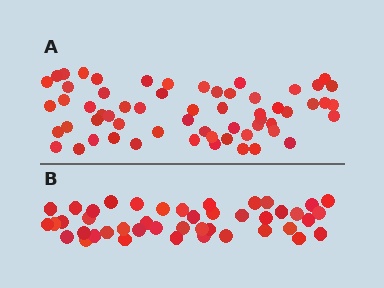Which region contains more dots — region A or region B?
Region A (the top region) has more dots.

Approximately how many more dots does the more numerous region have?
Region A has approximately 15 more dots than region B.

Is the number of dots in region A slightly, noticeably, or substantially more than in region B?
Region A has noticeably more, but not dramatically so. The ratio is roughly 1.4 to 1.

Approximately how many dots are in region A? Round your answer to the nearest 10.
About 60 dots.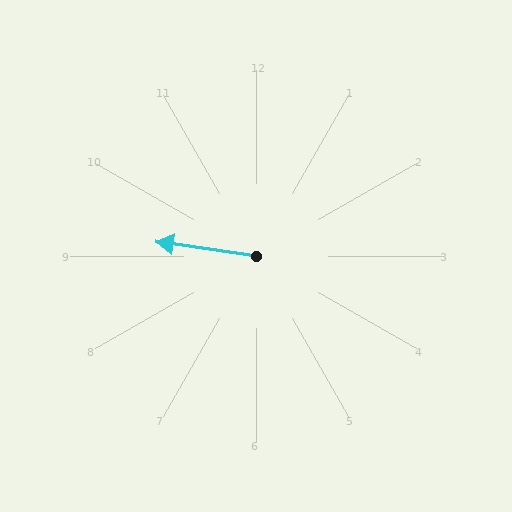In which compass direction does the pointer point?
West.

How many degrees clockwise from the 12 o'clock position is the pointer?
Approximately 278 degrees.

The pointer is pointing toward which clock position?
Roughly 9 o'clock.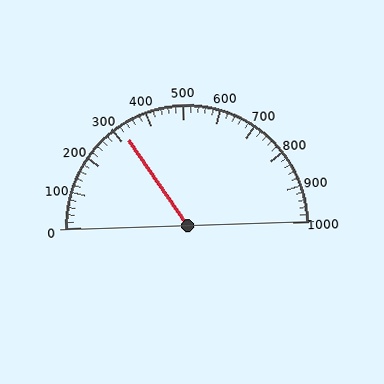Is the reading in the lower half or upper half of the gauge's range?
The reading is in the lower half of the range (0 to 1000).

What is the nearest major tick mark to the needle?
The nearest major tick mark is 300.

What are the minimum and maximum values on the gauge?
The gauge ranges from 0 to 1000.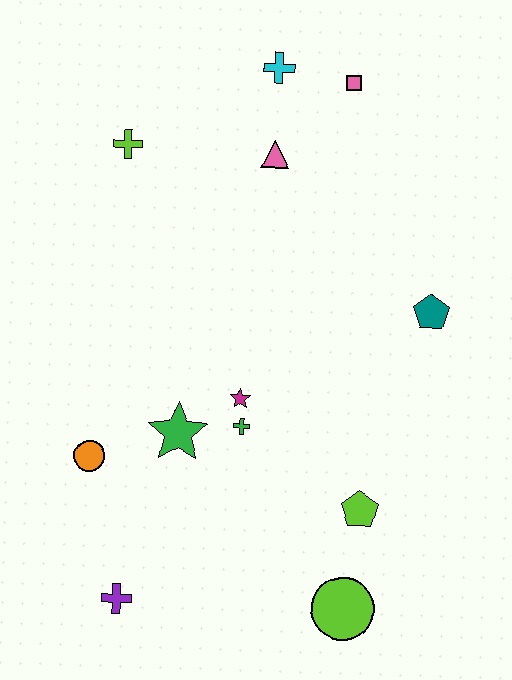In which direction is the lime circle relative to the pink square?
The lime circle is below the pink square.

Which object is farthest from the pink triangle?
The purple cross is farthest from the pink triangle.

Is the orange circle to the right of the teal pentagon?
No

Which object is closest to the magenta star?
The green cross is closest to the magenta star.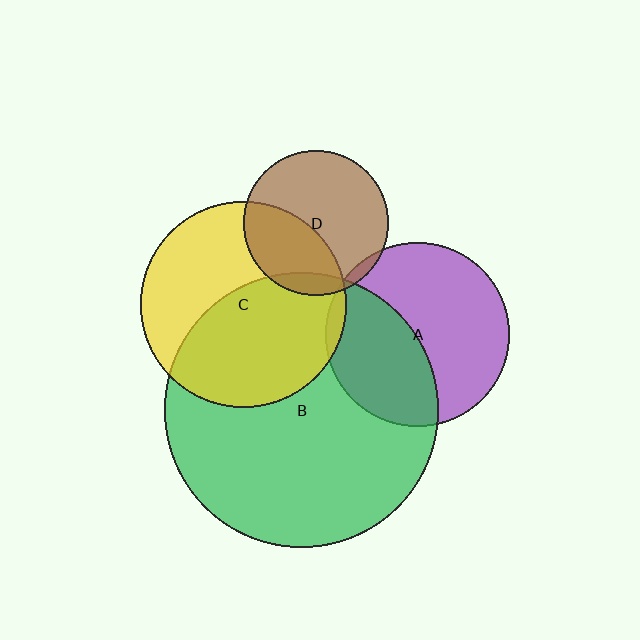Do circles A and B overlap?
Yes.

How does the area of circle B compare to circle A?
Approximately 2.2 times.